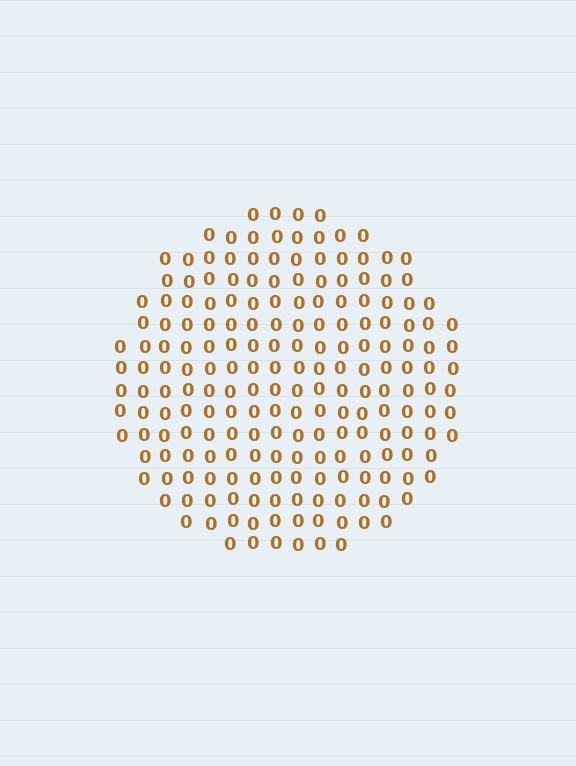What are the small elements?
The small elements are digit 0's.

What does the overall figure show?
The overall figure shows a circle.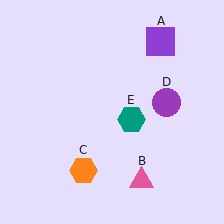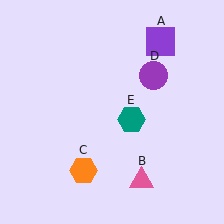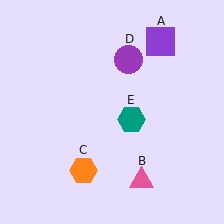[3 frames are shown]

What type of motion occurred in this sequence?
The purple circle (object D) rotated counterclockwise around the center of the scene.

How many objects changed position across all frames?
1 object changed position: purple circle (object D).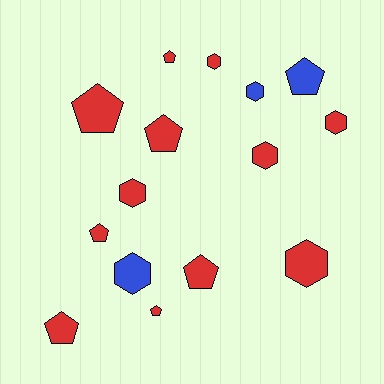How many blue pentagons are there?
There is 1 blue pentagon.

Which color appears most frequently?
Red, with 12 objects.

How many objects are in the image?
There are 15 objects.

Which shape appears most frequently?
Pentagon, with 8 objects.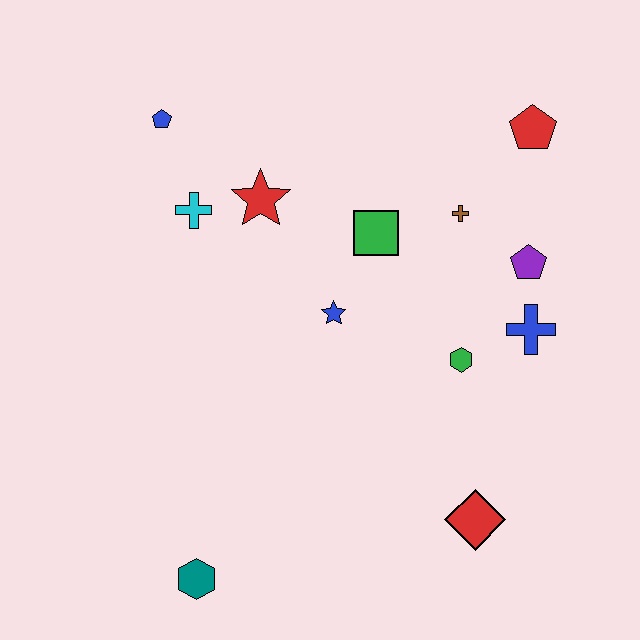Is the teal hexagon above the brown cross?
No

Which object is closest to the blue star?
The green square is closest to the blue star.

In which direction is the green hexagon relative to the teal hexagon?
The green hexagon is to the right of the teal hexagon.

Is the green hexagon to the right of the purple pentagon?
No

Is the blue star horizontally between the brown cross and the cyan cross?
Yes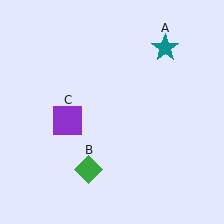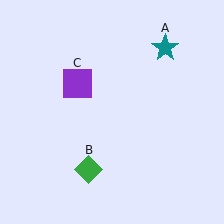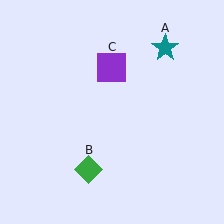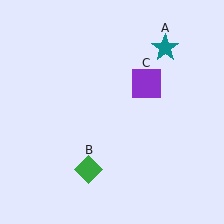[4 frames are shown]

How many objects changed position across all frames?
1 object changed position: purple square (object C).